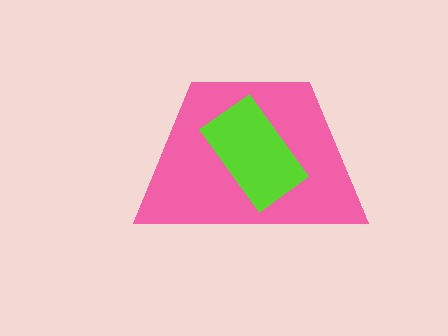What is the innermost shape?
The lime rectangle.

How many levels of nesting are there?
2.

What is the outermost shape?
The pink trapezoid.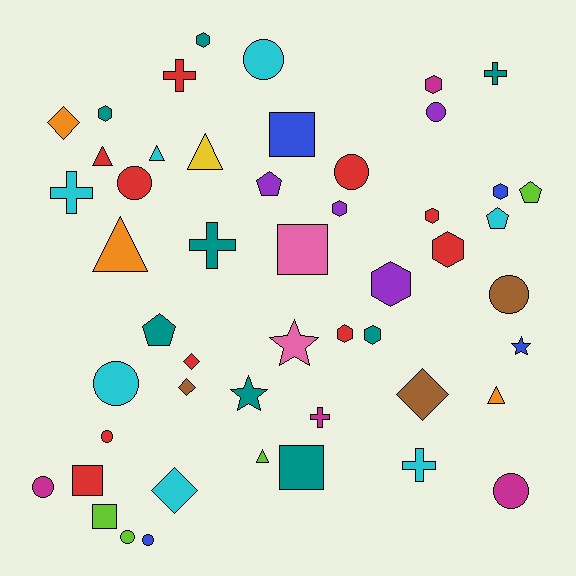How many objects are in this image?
There are 50 objects.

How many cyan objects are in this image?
There are 7 cyan objects.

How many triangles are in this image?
There are 6 triangles.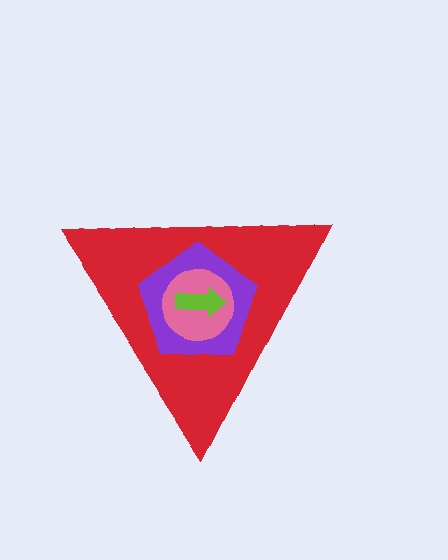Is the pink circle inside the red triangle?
Yes.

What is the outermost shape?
The red triangle.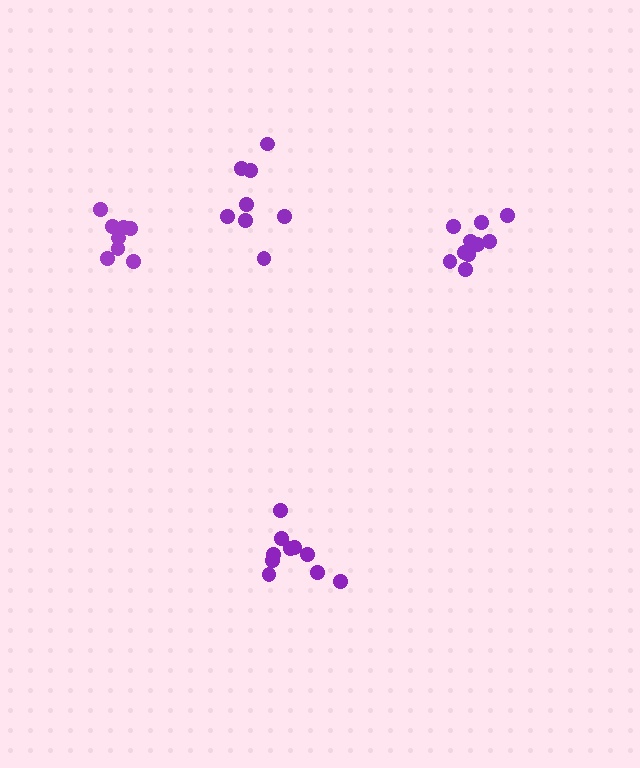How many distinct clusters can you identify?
There are 4 distinct clusters.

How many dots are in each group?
Group 1: 8 dots, Group 2: 10 dots, Group 3: 9 dots, Group 4: 10 dots (37 total).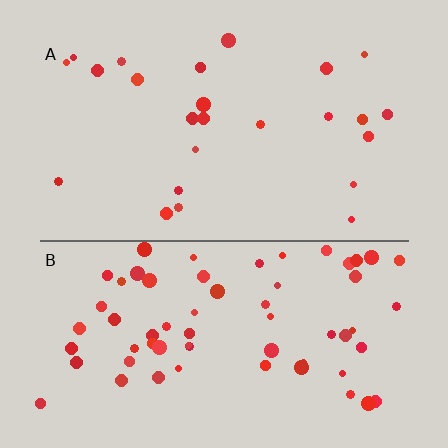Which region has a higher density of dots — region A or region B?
B (the bottom).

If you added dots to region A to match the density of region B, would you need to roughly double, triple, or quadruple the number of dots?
Approximately triple.